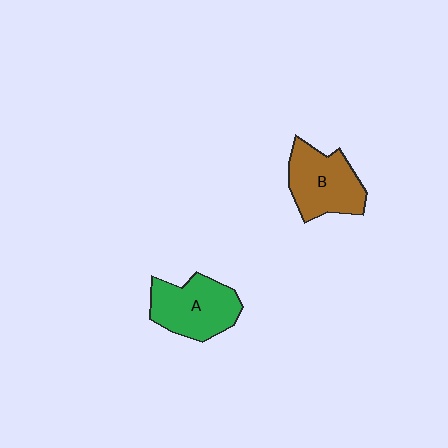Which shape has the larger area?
Shape A (green).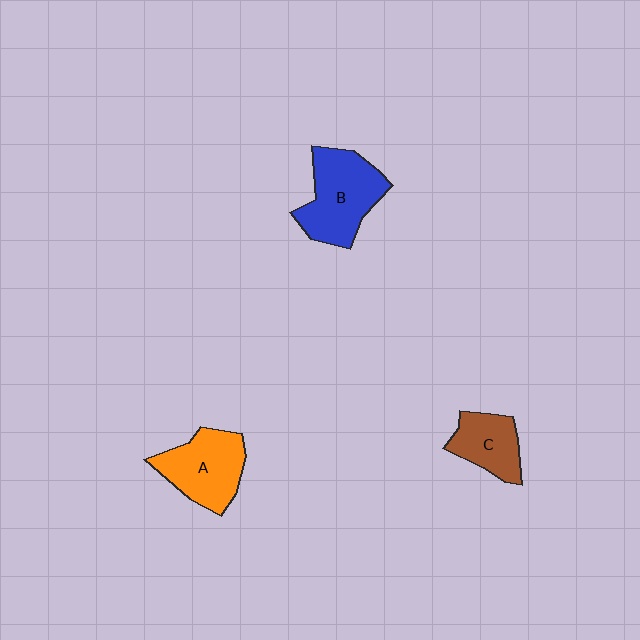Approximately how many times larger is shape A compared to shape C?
Approximately 1.4 times.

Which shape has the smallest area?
Shape C (brown).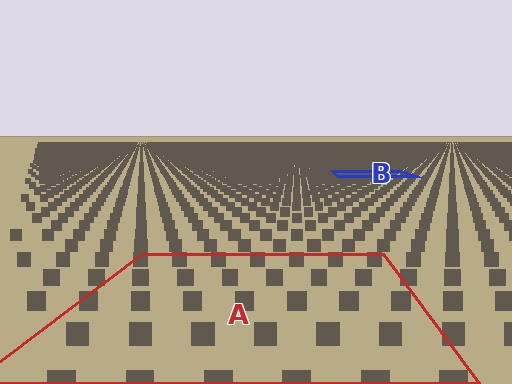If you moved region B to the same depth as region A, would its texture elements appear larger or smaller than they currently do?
They would appear larger. At a closer depth, the same texture elements are projected at a bigger on-screen size.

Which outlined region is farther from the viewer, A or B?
Region B is farther from the viewer — the texture elements inside it appear smaller and more densely packed.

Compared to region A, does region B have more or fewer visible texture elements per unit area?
Region B has more texture elements per unit area — they are packed more densely because it is farther away.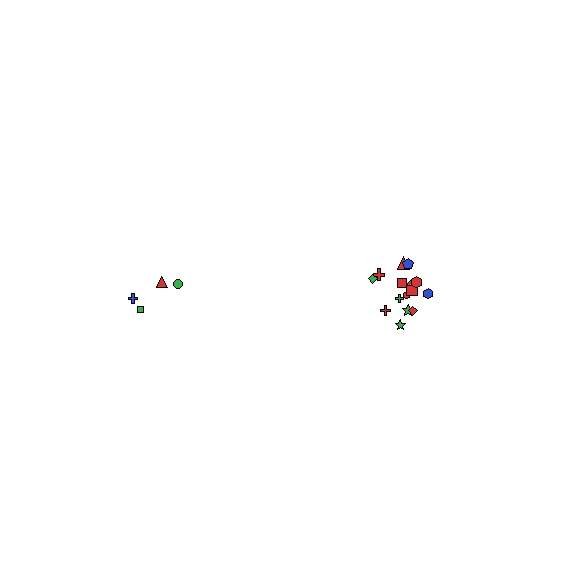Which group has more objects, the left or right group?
The right group.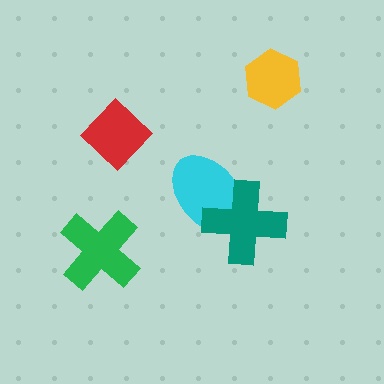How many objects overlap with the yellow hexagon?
0 objects overlap with the yellow hexagon.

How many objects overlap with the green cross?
0 objects overlap with the green cross.